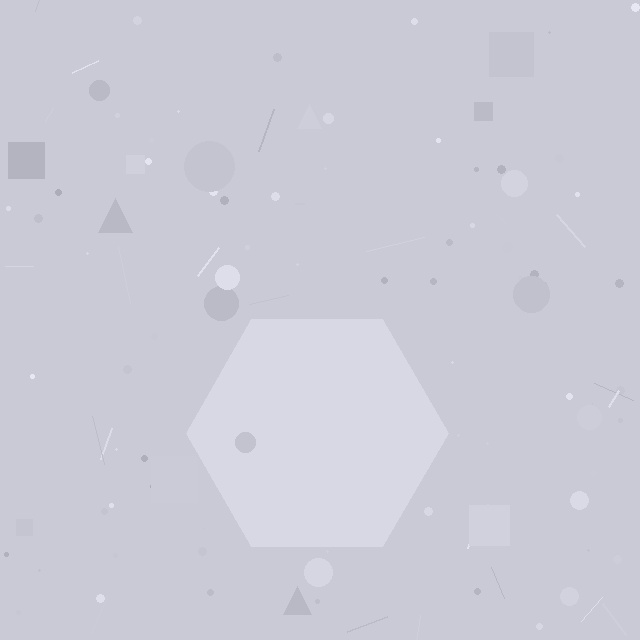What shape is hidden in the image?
A hexagon is hidden in the image.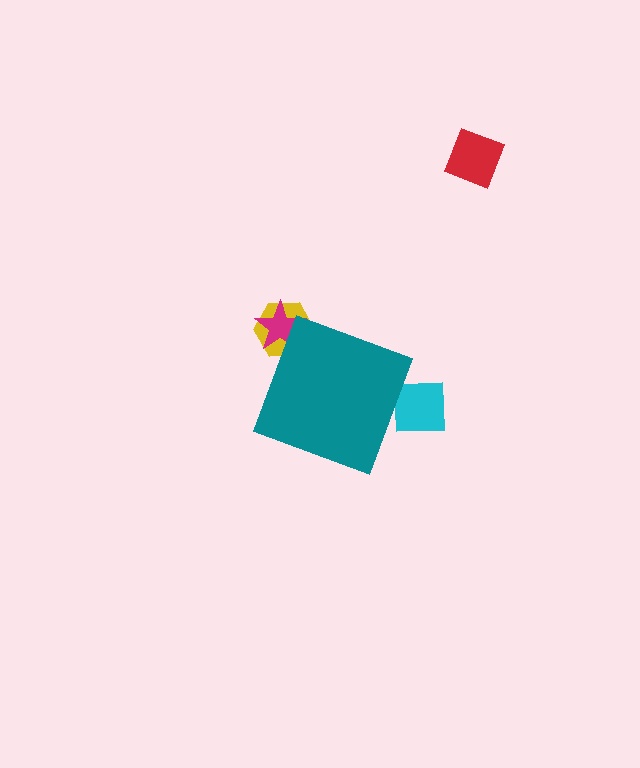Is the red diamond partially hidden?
No, the red diamond is fully visible.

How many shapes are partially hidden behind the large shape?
3 shapes are partially hidden.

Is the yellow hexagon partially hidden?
Yes, the yellow hexagon is partially hidden behind the teal diamond.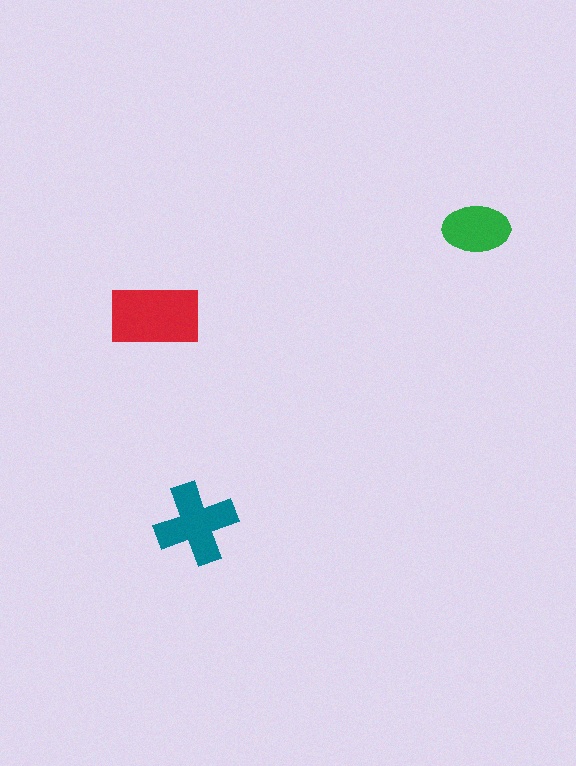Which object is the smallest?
The green ellipse.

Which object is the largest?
The red rectangle.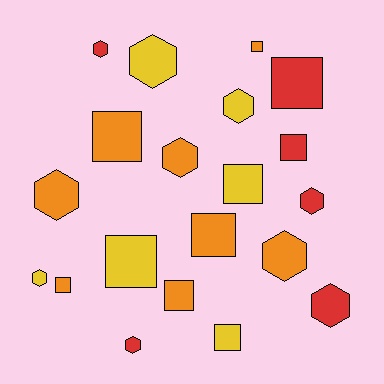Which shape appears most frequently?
Square, with 10 objects.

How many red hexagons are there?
There are 4 red hexagons.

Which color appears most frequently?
Orange, with 8 objects.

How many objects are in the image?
There are 20 objects.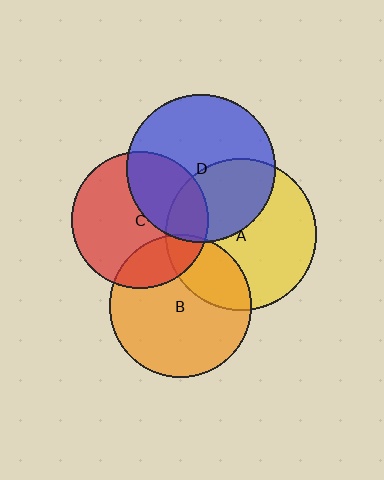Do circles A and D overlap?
Yes.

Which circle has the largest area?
Circle A (yellow).